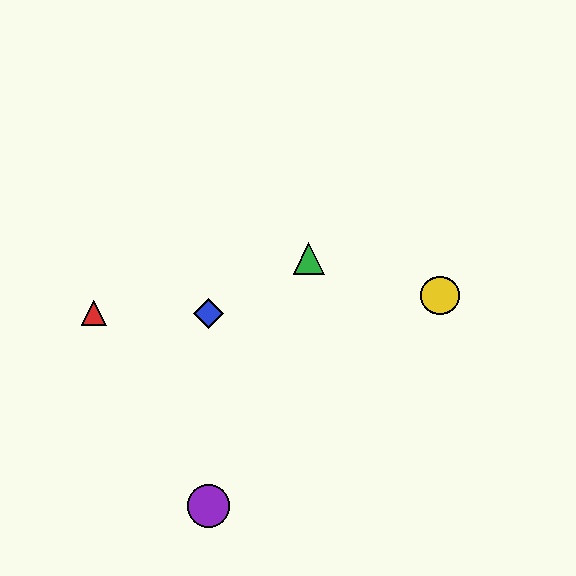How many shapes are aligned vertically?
2 shapes (the blue diamond, the purple circle) are aligned vertically.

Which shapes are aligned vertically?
The blue diamond, the purple circle are aligned vertically.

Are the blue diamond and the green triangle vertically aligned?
No, the blue diamond is at x≈208 and the green triangle is at x≈309.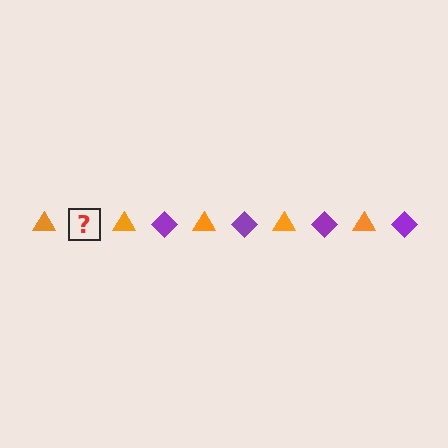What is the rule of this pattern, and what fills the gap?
The rule is that the pattern alternates between orange triangle and purple diamond. The gap should be filled with a purple diamond.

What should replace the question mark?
The question mark should be replaced with a purple diamond.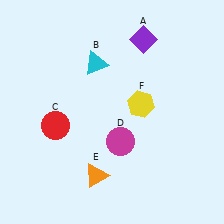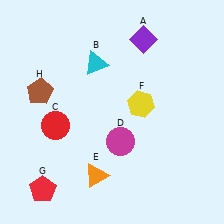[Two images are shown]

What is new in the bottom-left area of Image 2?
A red pentagon (G) was added in the bottom-left area of Image 2.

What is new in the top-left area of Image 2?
A brown pentagon (H) was added in the top-left area of Image 2.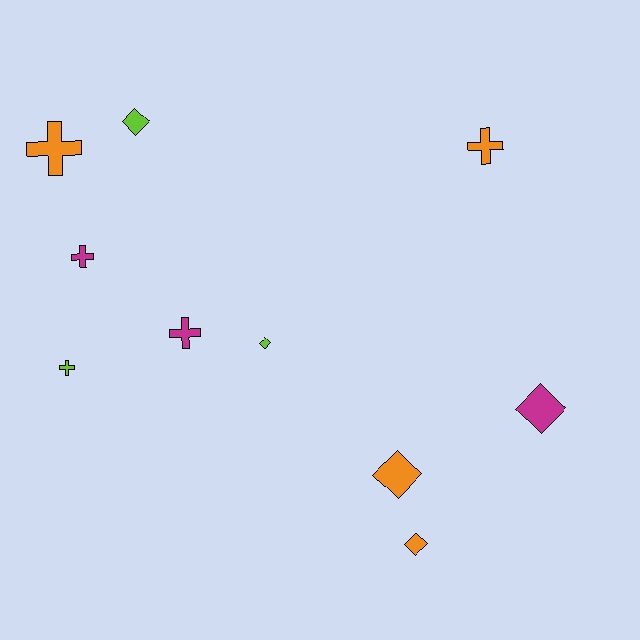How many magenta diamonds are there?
There is 1 magenta diamond.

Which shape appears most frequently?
Cross, with 5 objects.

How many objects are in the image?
There are 10 objects.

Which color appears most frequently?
Orange, with 4 objects.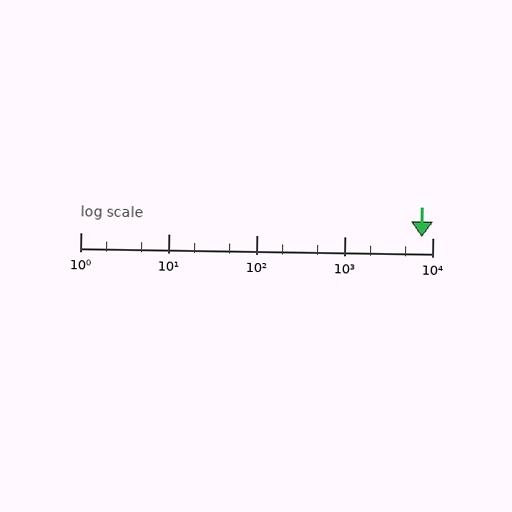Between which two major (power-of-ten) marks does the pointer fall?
The pointer is between 1000 and 10000.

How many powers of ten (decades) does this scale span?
The scale spans 4 decades, from 1 to 10000.